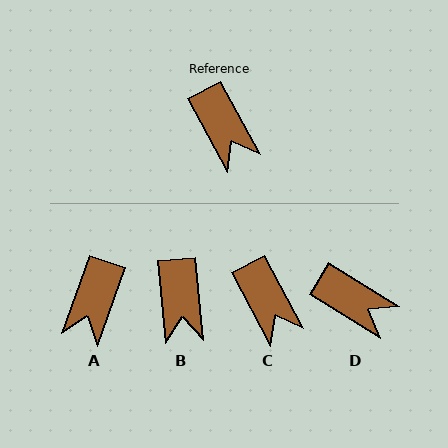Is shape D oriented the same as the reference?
No, it is off by about 30 degrees.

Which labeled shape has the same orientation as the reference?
C.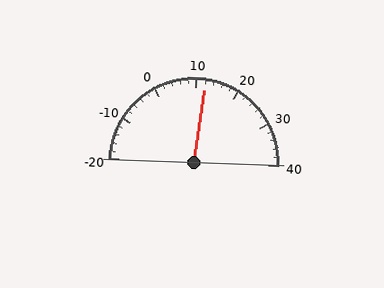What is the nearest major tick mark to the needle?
The nearest major tick mark is 10.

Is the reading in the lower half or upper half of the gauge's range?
The reading is in the upper half of the range (-20 to 40).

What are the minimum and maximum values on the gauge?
The gauge ranges from -20 to 40.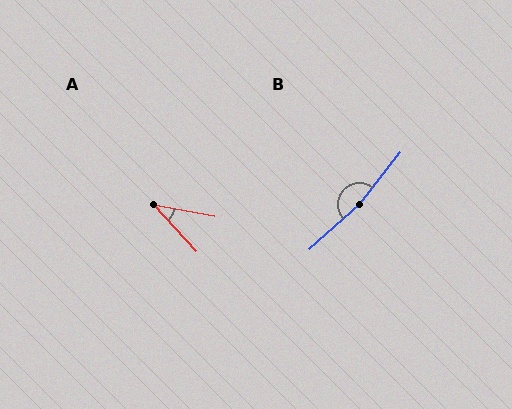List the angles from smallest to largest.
A (37°), B (169°).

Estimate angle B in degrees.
Approximately 169 degrees.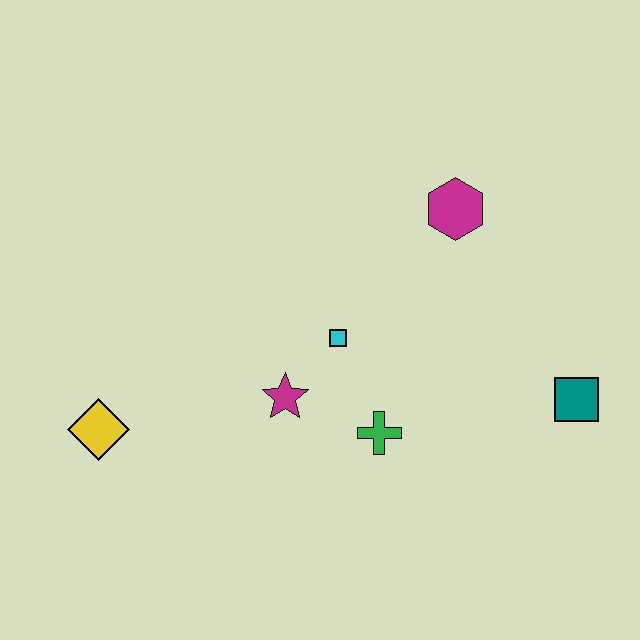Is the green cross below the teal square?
Yes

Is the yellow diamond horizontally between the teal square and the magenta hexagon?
No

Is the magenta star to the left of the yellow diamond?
No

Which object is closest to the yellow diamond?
The magenta star is closest to the yellow diamond.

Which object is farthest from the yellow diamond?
The teal square is farthest from the yellow diamond.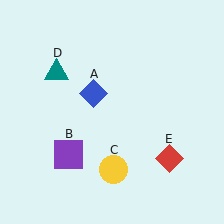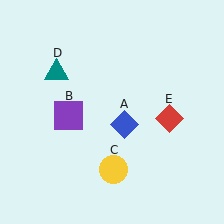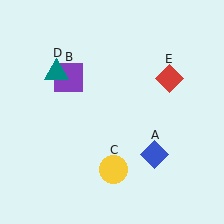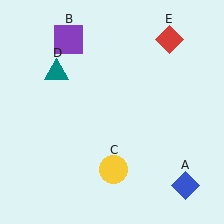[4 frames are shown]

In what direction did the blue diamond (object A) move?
The blue diamond (object A) moved down and to the right.